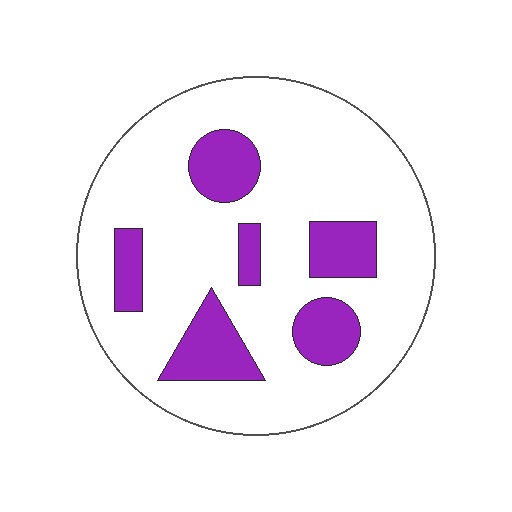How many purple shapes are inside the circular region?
6.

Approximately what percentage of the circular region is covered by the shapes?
Approximately 20%.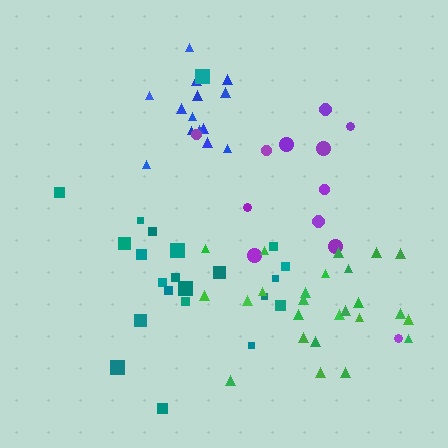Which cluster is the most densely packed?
Blue.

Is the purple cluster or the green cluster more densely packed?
Green.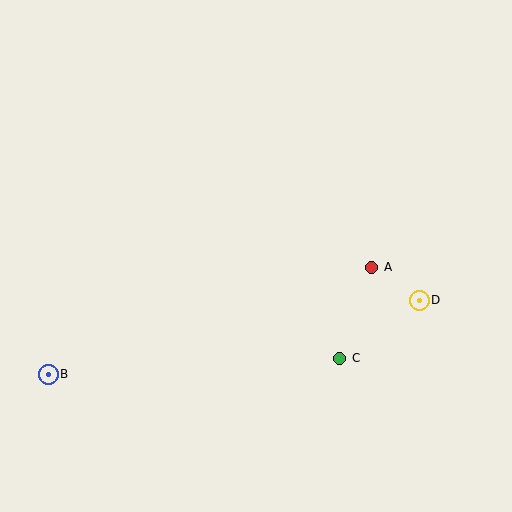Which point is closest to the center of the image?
Point A at (372, 267) is closest to the center.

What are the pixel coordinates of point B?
Point B is at (48, 374).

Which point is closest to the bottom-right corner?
Point C is closest to the bottom-right corner.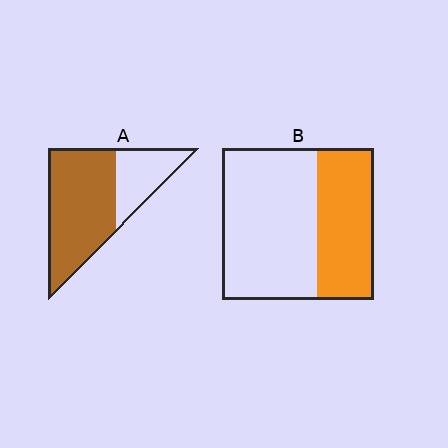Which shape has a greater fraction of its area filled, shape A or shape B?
Shape A.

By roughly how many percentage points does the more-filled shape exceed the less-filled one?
By roughly 30 percentage points (A over B).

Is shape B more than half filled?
No.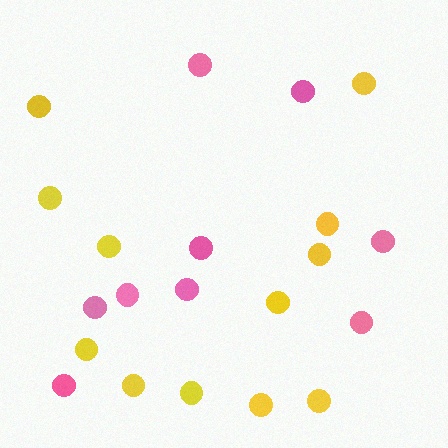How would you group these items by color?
There are 2 groups: one group of yellow circles (12) and one group of pink circles (9).